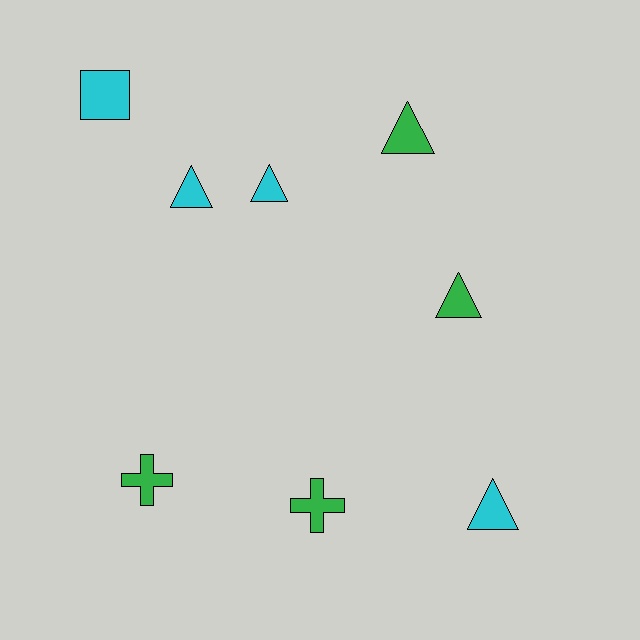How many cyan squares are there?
There is 1 cyan square.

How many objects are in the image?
There are 8 objects.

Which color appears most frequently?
Green, with 4 objects.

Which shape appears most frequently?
Triangle, with 5 objects.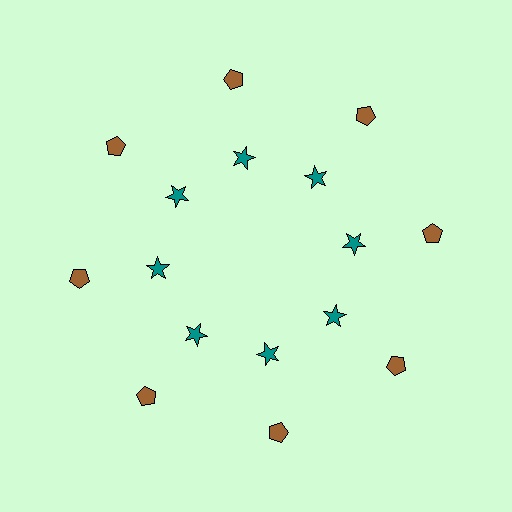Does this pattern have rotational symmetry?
Yes, this pattern has 8-fold rotational symmetry. It looks the same after rotating 45 degrees around the center.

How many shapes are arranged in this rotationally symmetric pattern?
There are 16 shapes, arranged in 8 groups of 2.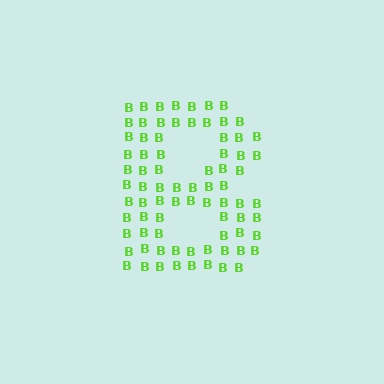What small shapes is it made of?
It is made of small letter B's.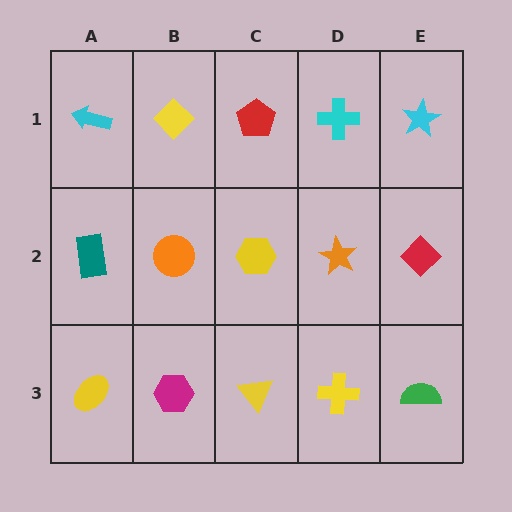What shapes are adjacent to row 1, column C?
A yellow hexagon (row 2, column C), a yellow diamond (row 1, column B), a cyan cross (row 1, column D).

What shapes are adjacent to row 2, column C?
A red pentagon (row 1, column C), a yellow triangle (row 3, column C), an orange circle (row 2, column B), an orange star (row 2, column D).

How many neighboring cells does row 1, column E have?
2.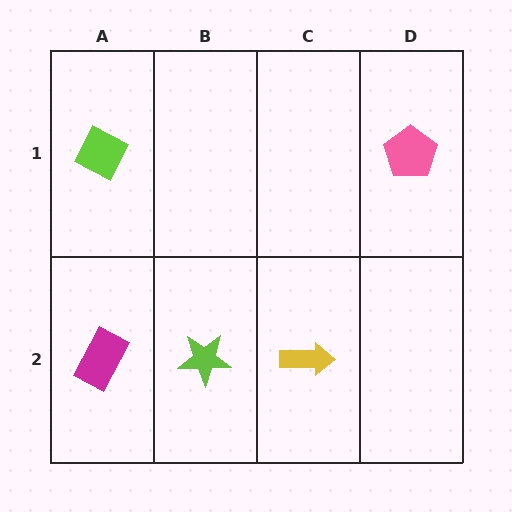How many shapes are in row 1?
2 shapes.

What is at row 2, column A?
A magenta rectangle.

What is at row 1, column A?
A lime diamond.